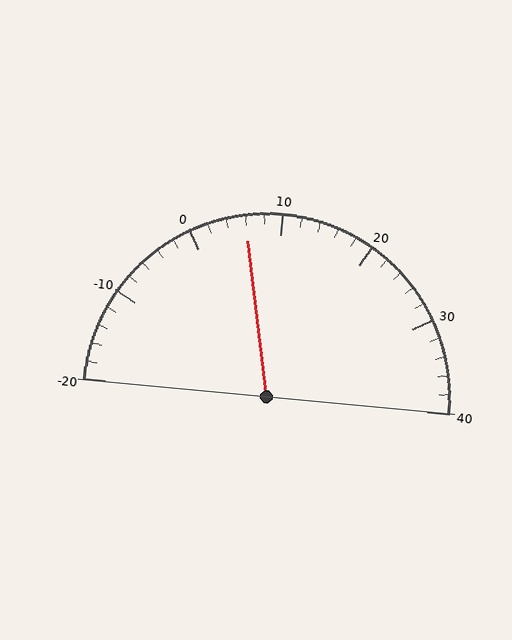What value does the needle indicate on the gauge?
The needle indicates approximately 6.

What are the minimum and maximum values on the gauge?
The gauge ranges from -20 to 40.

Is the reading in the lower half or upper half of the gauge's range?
The reading is in the lower half of the range (-20 to 40).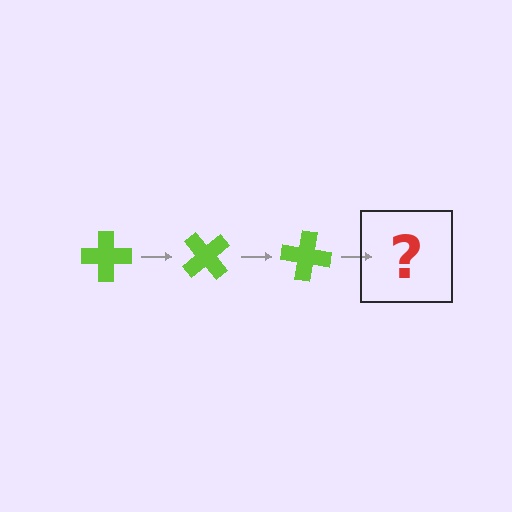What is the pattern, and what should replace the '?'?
The pattern is that the cross rotates 50 degrees each step. The '?' should be a lime cross rotated 150 degrees.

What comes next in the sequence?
The next element should be a lime cross rotated 150 degrees.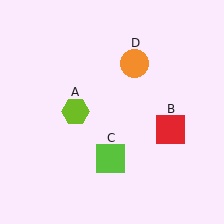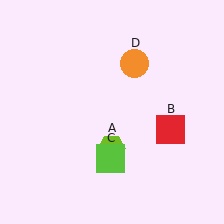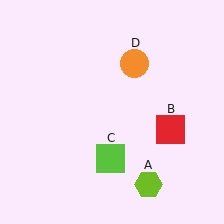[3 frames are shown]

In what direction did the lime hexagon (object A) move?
The lime hexagon (object A) moved down and to the right.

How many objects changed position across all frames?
1 object changed position: lime hexagon (object A).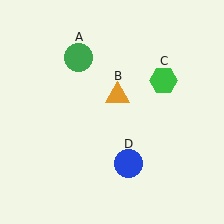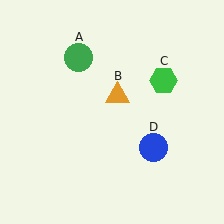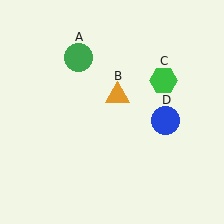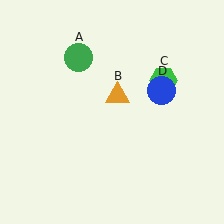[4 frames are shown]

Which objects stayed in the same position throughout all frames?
Green circle (object A) and orange triangle (object B) and green hexagon (object C) remained stationary.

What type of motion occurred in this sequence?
The blue circle (object D) rotated counterclockwise around the center of the scene.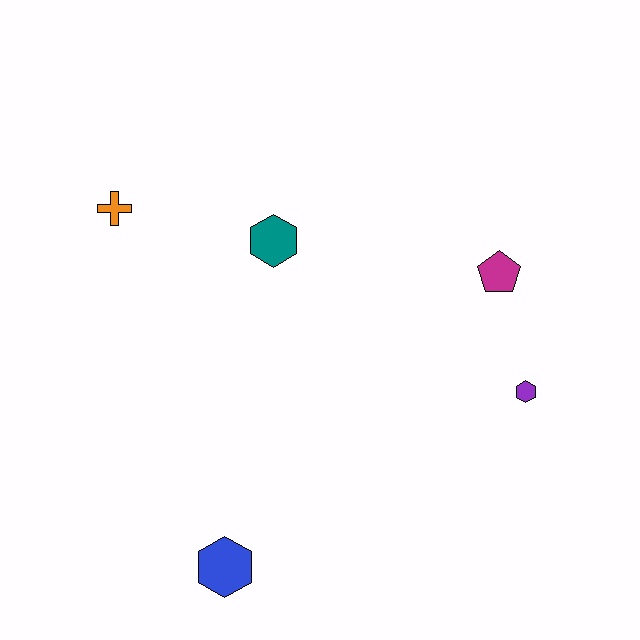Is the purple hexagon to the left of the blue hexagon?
No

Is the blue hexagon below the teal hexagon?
Yes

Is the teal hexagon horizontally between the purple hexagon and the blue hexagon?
Yes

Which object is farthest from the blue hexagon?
The magenta pentagon is farthest from the blue hexagon.